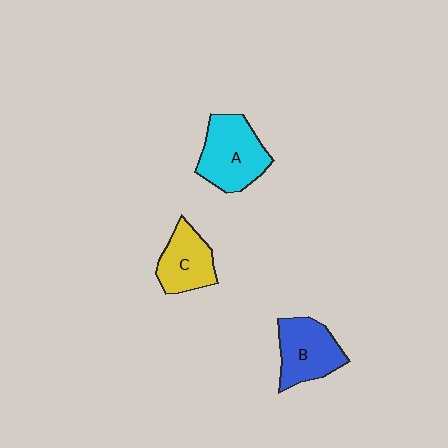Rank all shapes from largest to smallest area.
From largest to smallest: A (cyan), B (blue), C (yellow).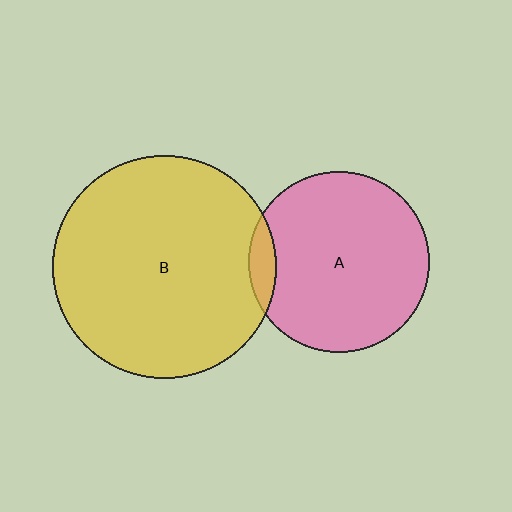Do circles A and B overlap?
Yes.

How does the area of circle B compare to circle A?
Approximately 1.5 times.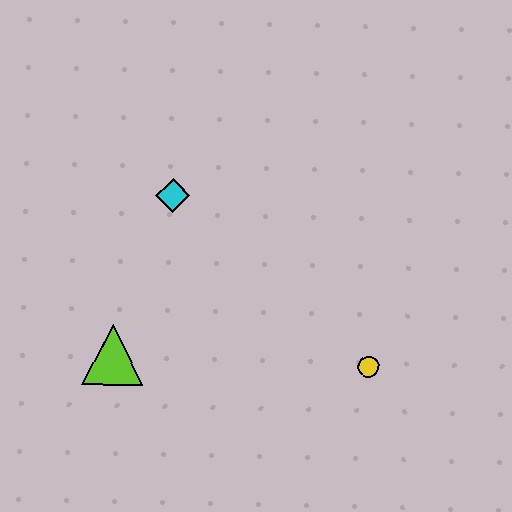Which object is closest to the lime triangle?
The cyan diamond is closest to the lime triangle.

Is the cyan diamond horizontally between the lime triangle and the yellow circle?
Yes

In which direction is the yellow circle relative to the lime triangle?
The yellow circle is to the right of the lime triangle.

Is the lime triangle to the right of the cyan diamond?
No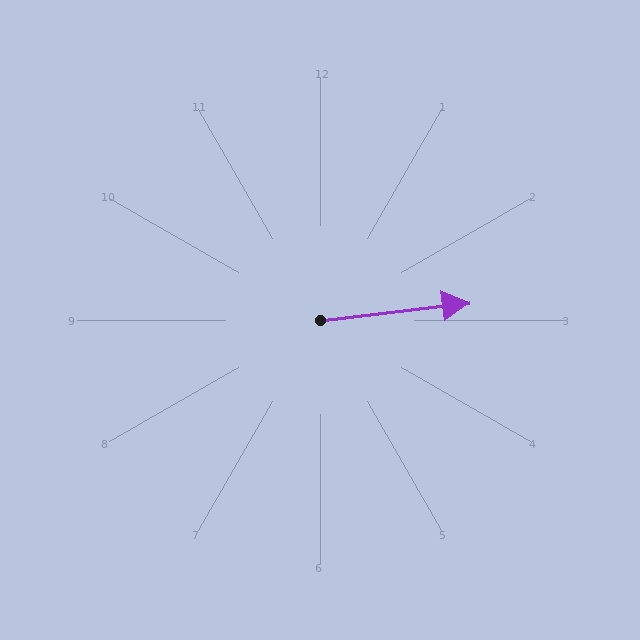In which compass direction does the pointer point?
East.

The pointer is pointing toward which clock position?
Roughly 3 o'clock.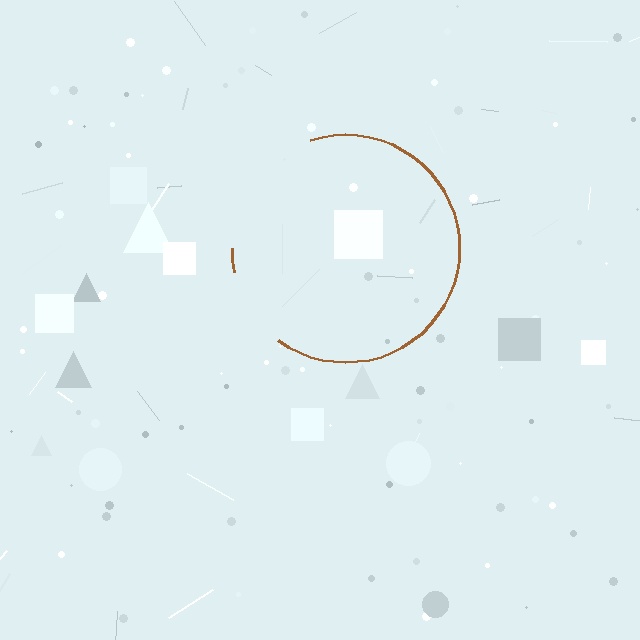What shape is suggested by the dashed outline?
The dashed outline suggests a circle.